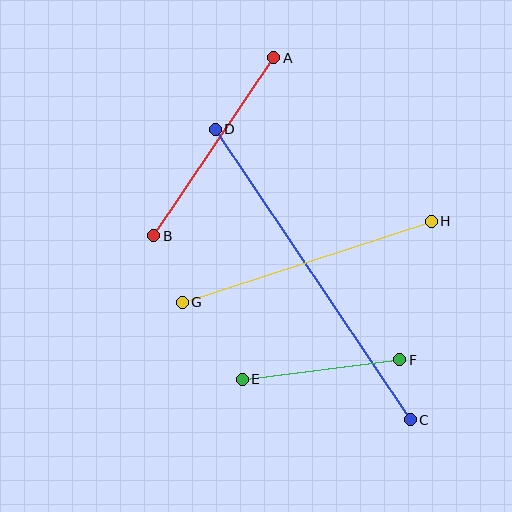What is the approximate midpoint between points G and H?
The midpoint is at approximately (307, 262) pixels.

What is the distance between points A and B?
The distance is approximately 214 pixels.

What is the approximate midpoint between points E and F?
The midpoint is at approximately (321, 369) pixels.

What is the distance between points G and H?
The distance is approximately 262 pixels.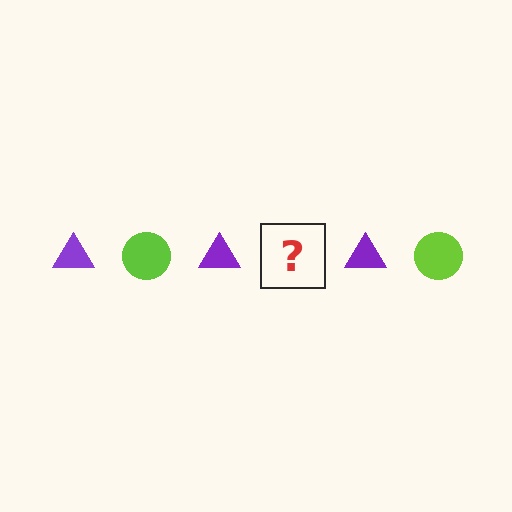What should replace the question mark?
The question mark should be replaced with a lime circle.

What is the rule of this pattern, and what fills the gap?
The rule is that the pattern alternates between purple triangle and lime circle. The gap should be filled with a lime circle.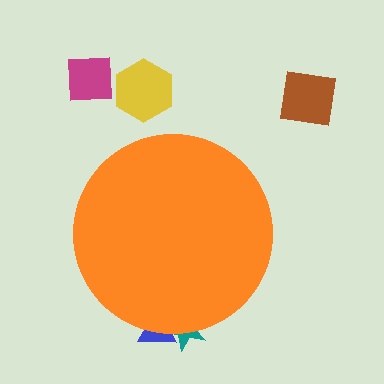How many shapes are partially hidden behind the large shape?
2 shapes are partially hidden.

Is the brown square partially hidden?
No, the brown square is fully visible.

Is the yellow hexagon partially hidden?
No, the yellow hexagon is fully visible.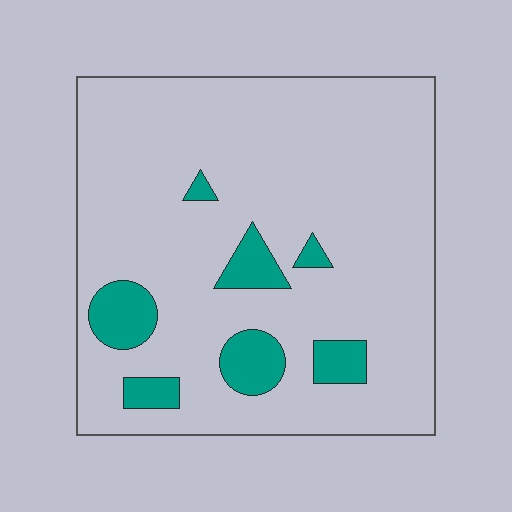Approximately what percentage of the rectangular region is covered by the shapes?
Approximately 10%.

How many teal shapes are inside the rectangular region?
7.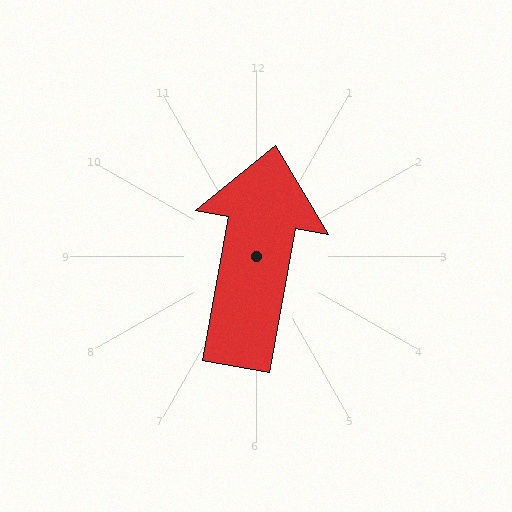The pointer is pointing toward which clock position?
Roughly 12 o'clock.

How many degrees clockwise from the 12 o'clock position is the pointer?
Approximately 10 degrees.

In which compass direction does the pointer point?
North.